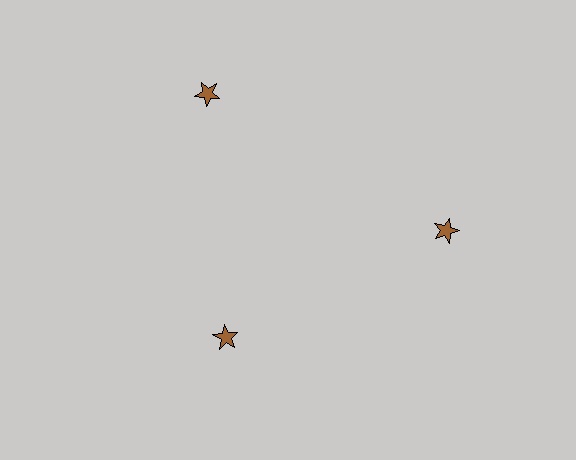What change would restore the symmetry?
The symmetry would be restored by moving it outward, back onto the ring so that all 3 stars sit at equal angles and equal distance from the center.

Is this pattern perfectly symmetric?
No. The 3 brown stars are arranged in a ring, but one element near the 7 o'clock position is pulled inward toward the center, breaking the 3-fold rotational symmetry.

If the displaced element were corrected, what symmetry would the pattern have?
It would have 3-fold rotational symmetry — the pattern would map onto itself every 120 degrees.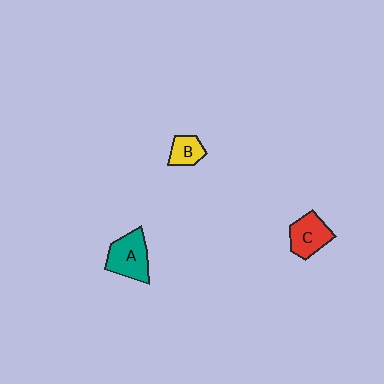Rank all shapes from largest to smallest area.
From largest to smallest: A (teal), C (red), B (yellow).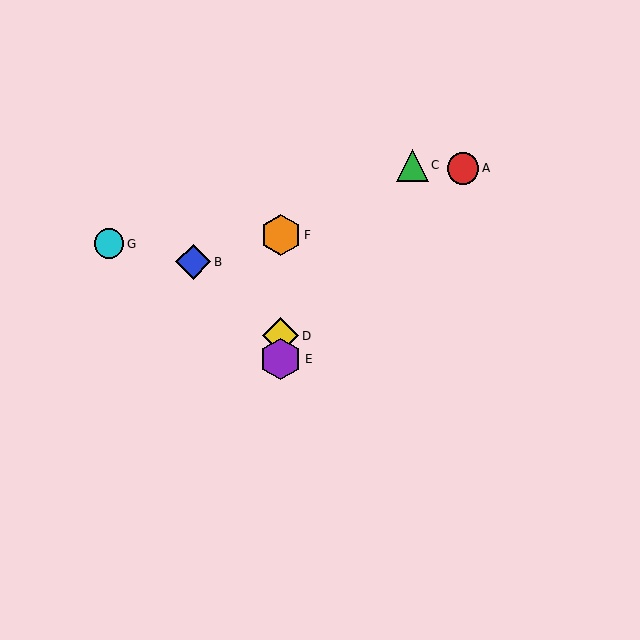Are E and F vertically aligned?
Yes, both are at x≈281.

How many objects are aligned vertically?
3 objects (D, E, F) are aligned vertically.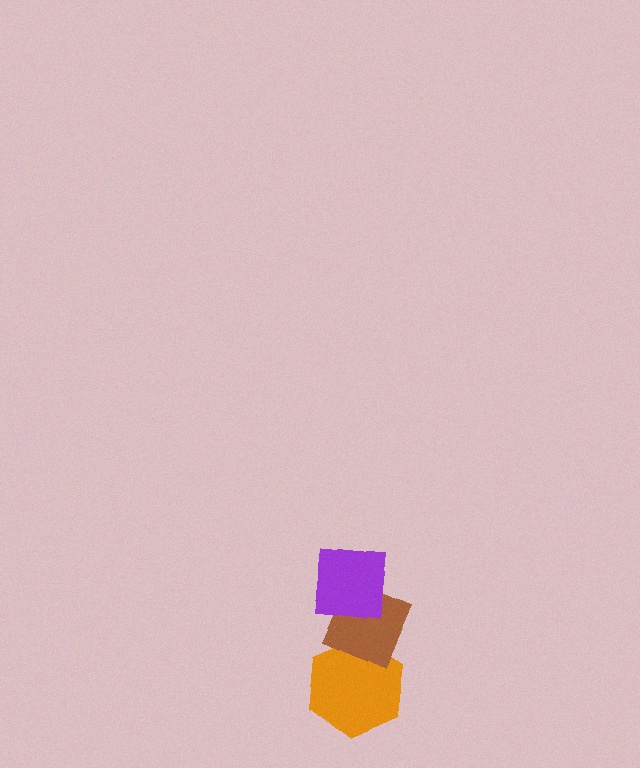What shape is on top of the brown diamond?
The purple square is on top of the brown diamond.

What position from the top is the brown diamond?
The brown diamond is 2nd from the top.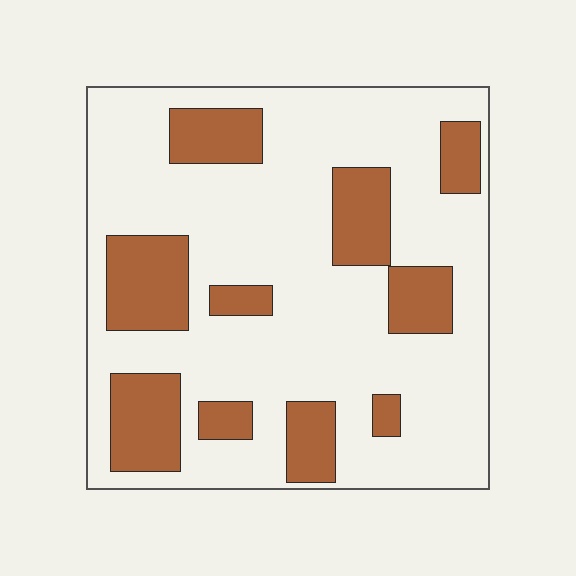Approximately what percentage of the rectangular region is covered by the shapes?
Approximately 25%.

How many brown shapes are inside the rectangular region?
10.